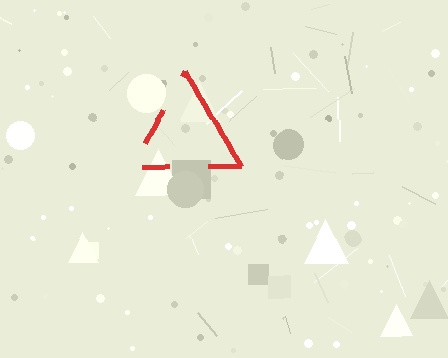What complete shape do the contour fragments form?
The contour fragments form a triangle.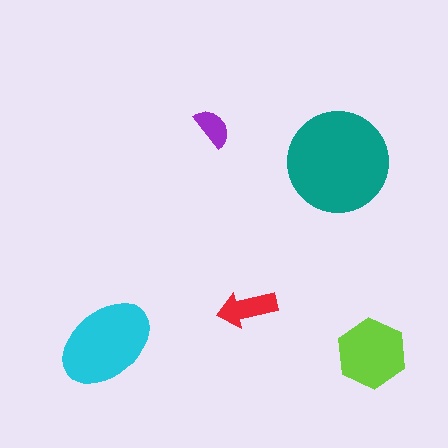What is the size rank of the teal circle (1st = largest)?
1st.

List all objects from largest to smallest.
The teal circle, the cyan ellipse, the lime hexagon, the red arrow, the purple semicircle.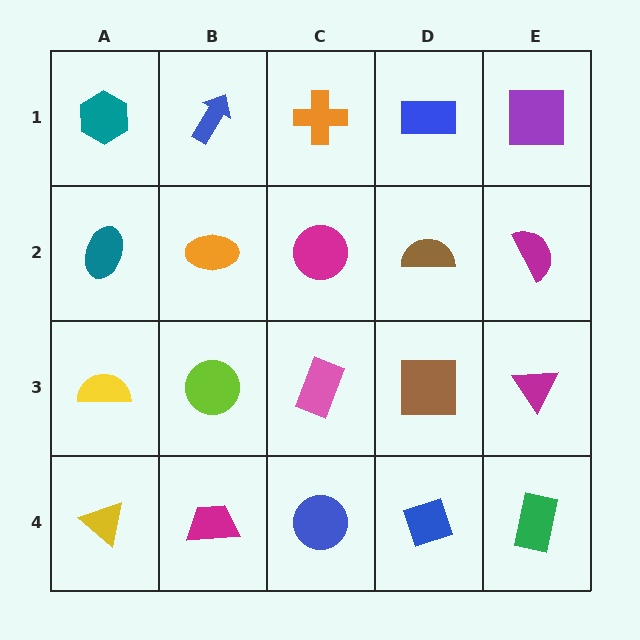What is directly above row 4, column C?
A pink rectangle.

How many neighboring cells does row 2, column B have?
4.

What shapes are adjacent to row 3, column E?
A magenta semicircle (row 2, column E), a green rectangle (row 4, column E), a brown square (row 3, column D).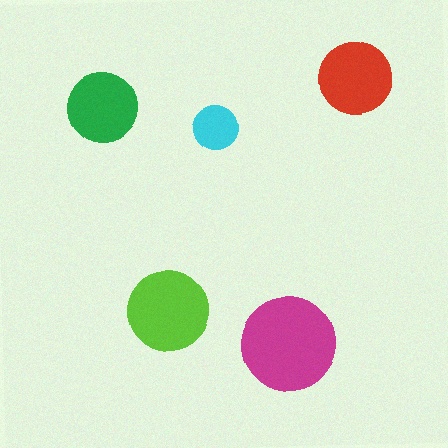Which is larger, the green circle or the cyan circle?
The green one.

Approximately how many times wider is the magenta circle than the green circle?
About 1.5 times wider.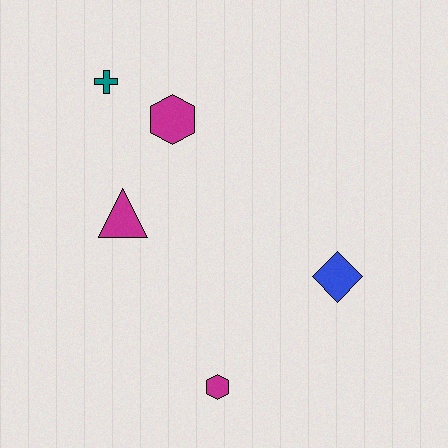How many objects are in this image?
There are 5 objects.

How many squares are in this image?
There are no squares.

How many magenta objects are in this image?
There are 3 magenta objects.